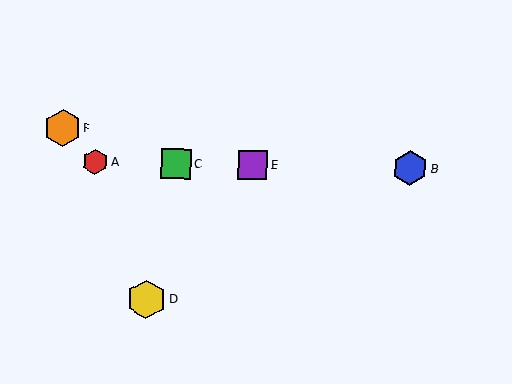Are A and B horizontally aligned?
Yes, both are at y≈162.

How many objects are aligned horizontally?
4 objects (A, B, C, E) are aligned horizontally.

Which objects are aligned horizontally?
Objects A, B, C, E are aligned horizontally.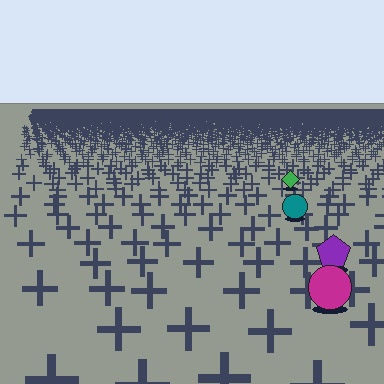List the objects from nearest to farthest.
From nearest to farthest: the magenta circle, the purple pentagon, the teal circle, the green diamond.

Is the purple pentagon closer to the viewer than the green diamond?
Yes. The purple pentagon is closer — you can tell from the texture gradient: the ground texture is coarser near it.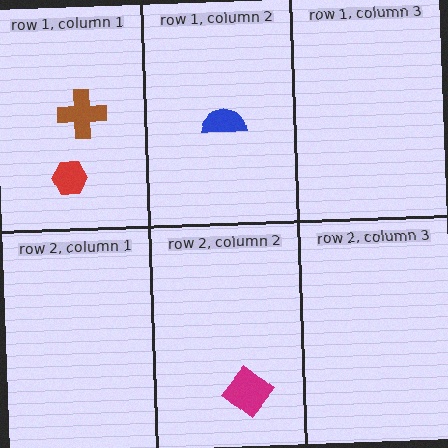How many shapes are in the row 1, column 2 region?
1.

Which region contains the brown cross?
The row 1, column 1 region.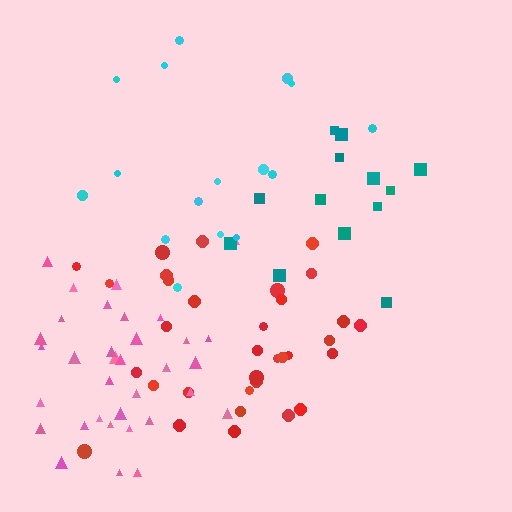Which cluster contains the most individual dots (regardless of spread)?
Pink (34).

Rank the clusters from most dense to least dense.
red, pink, teal, cyan.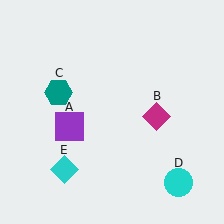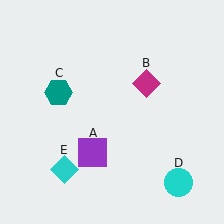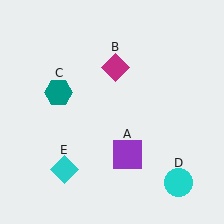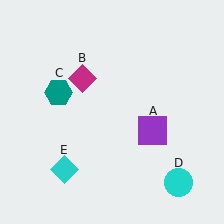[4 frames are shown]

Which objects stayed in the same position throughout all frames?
Teal hexagon (object C) and cyan circle (object D) and cyan diamond (object E) remained stationary.